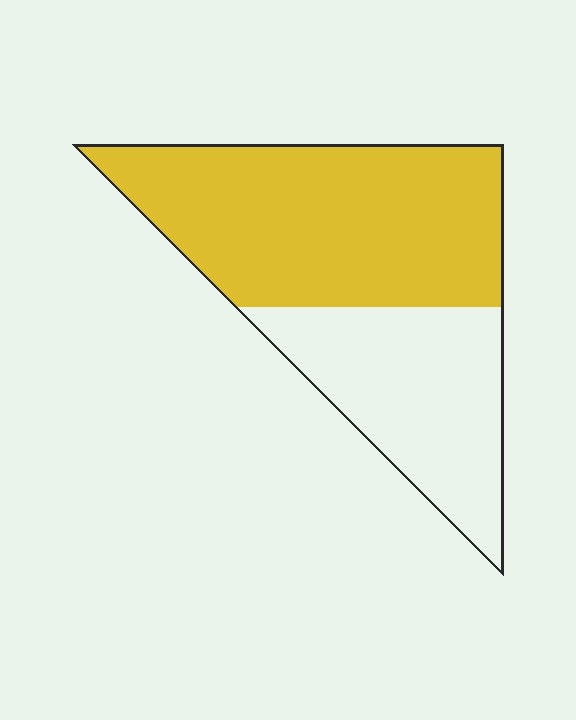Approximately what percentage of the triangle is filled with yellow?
Approximately 60%.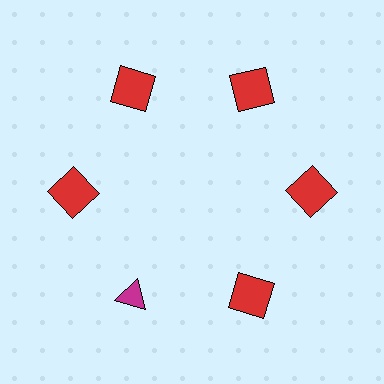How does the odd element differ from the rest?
It differs in both color (magenta instead of red) and shape (triangle instead of square).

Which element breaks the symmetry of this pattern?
The magenta triangle at roughly the 7 o'clock position breaks the symmetry. All other shapes are red squares.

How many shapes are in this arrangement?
There are 6 shapes arranged in a ring pattern.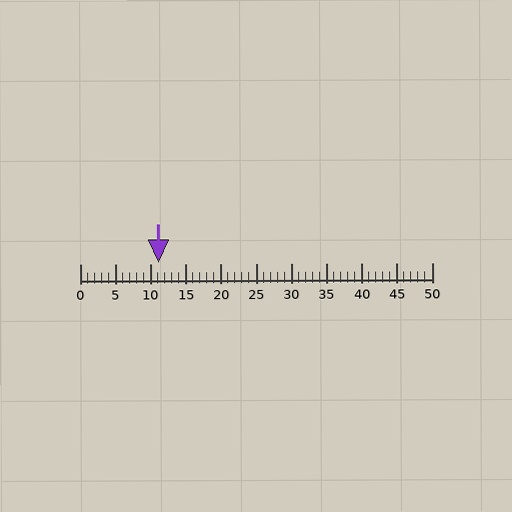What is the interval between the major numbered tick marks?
The major tick marks are spaced 5 units apart.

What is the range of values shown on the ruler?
The ruler shows values from 0 to 50.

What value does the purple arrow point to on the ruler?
The purple arrow points to approximately 11.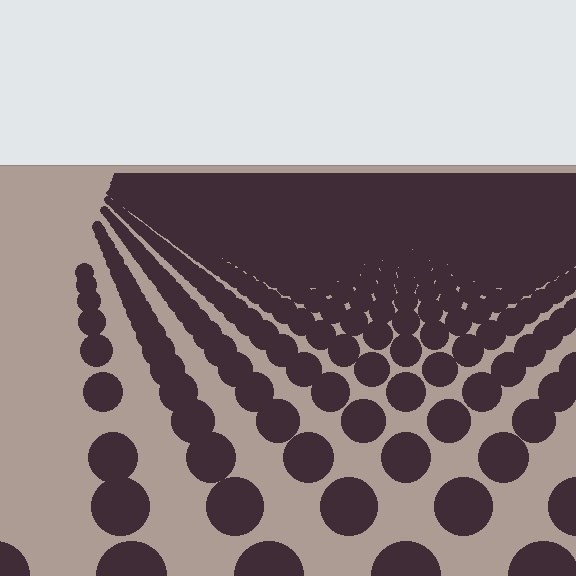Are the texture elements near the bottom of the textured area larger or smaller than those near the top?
Larger. Near the bottom, elements are closer to the viewer and appear at a bigger on-screen size.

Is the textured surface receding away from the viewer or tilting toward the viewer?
The surface is receding away from the viewer. Texture elements get smaller and denser toward the top.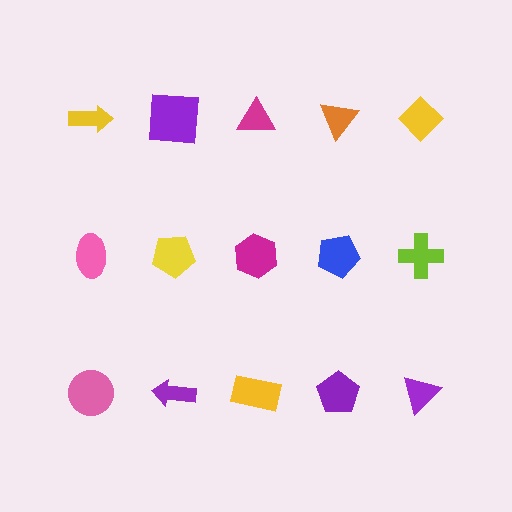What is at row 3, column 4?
A purple pentagon.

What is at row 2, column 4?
A blue pentagon.